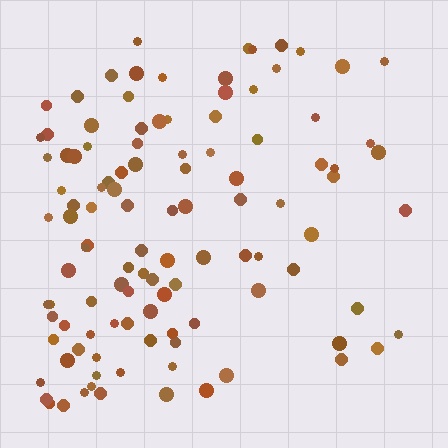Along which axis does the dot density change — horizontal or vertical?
Horizontal.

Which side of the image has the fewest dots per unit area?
The right.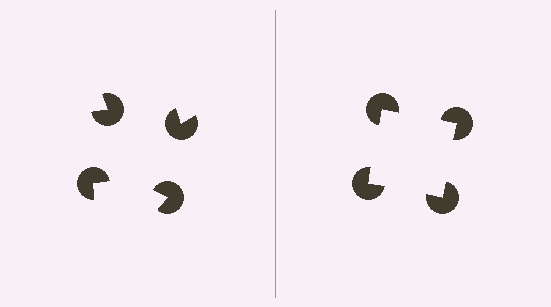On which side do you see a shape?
An illusory square appears on the right side. On the left side the wedge cuts are rotated, so no coherent shape forms.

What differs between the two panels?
The pac-man discs are positioned identically on both sides; only the wedge orientations differ. On the right they align to a square; on the left they are misaligned.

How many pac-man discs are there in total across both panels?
8 — 4 on each side.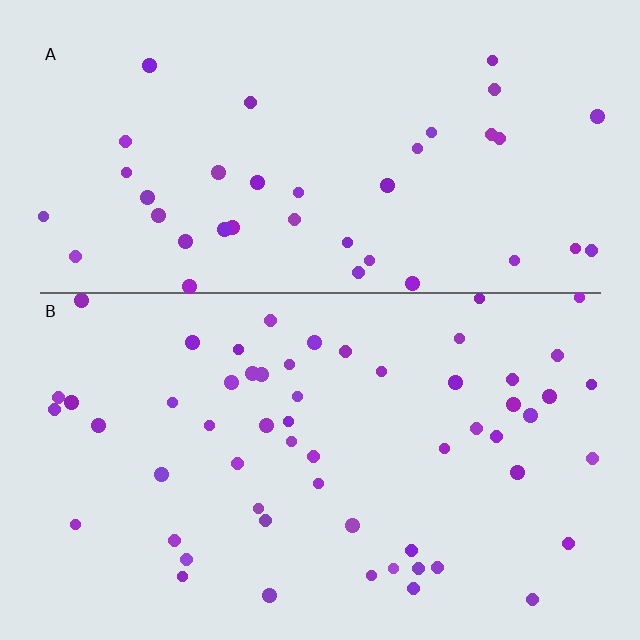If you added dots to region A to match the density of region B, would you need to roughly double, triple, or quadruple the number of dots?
Approximately double.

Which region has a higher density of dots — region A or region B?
B (the bottom).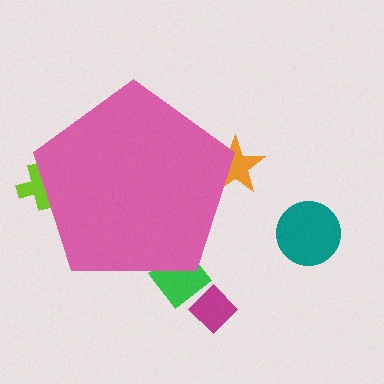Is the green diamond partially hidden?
Yes, the green diamond is partially hidden behind the pink pentagon.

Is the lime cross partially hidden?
Yes, the lime cross is partially hidden behind the pink pentagon.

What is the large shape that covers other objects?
A pink pentagon.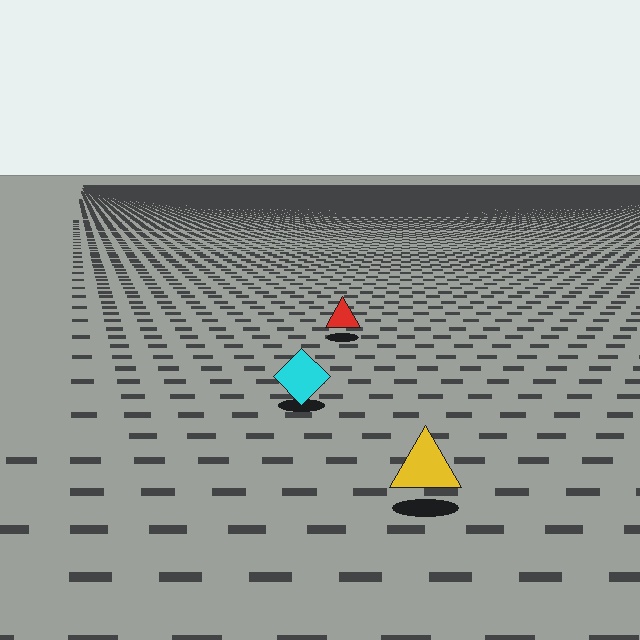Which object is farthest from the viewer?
The red triangle is farthest from the viewer. It appears smaller and the ground texture around it is denser.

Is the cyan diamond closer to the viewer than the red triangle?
Yes. The cyan diamond is closer — you can tell from the texture gradient: the ground texture is coarser near it.